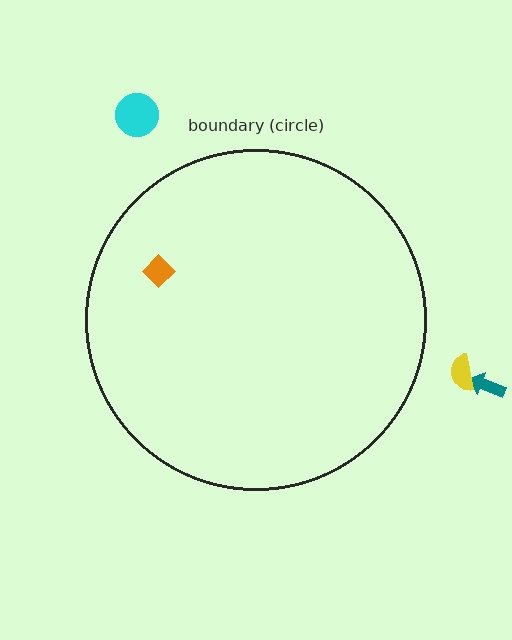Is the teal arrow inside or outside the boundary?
Outside.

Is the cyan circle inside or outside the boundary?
Outside.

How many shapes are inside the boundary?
1 inside, 3 outside.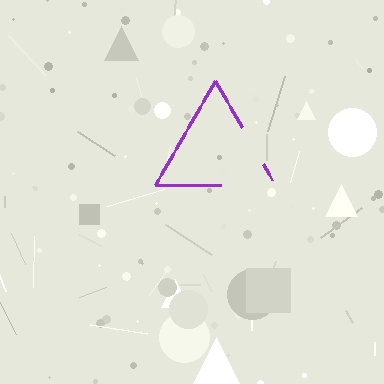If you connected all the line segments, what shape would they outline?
They would outline a triangle.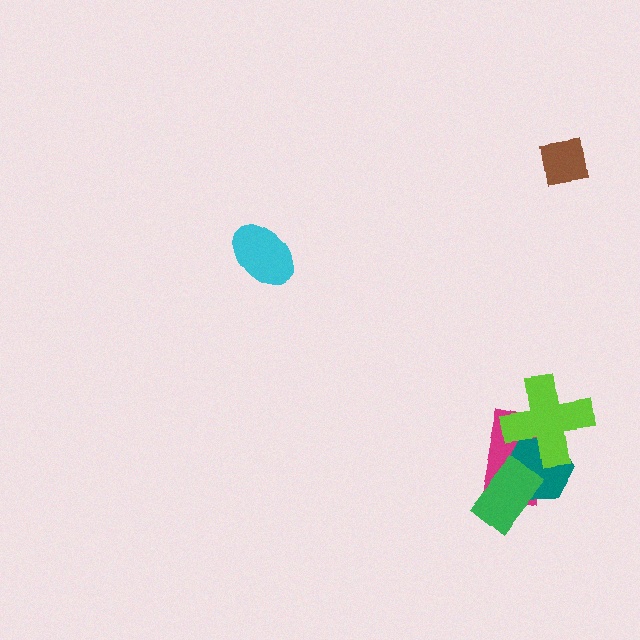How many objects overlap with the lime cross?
2 objects overlap with the lime cross.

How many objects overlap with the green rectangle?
2 objects overlap with the green rectangle.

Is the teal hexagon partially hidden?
Yes, it is partially covered by another shape.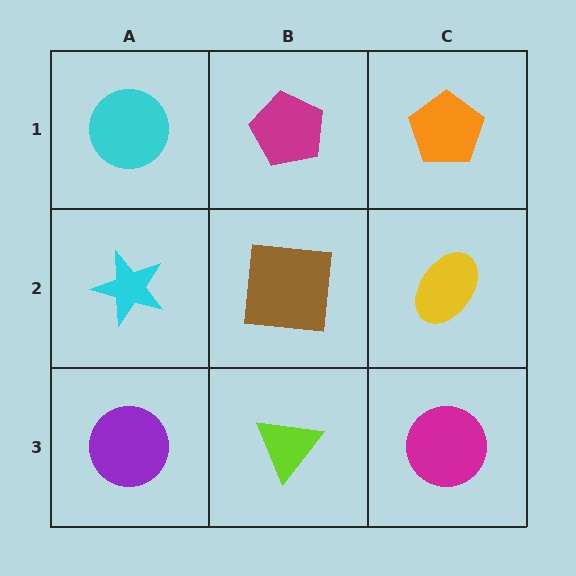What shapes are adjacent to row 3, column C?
A yellow ellipse (row 2, column C), a lime triangle (row 3, column B).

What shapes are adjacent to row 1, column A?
A cyan star (row 2, column A), a magenta pentagon (row 1, column B).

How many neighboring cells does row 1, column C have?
2.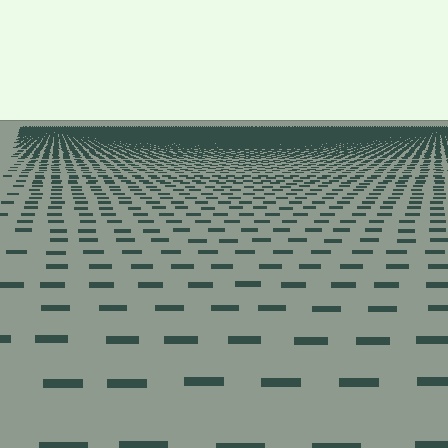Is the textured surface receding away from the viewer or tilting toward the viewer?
The surface is receding away from the viewer. Texture elements get smaller and denser toward the top.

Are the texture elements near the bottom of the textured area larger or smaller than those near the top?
Larger. Near the bottom, elements are closer to the viewer and appear at a bigger on-screen size.